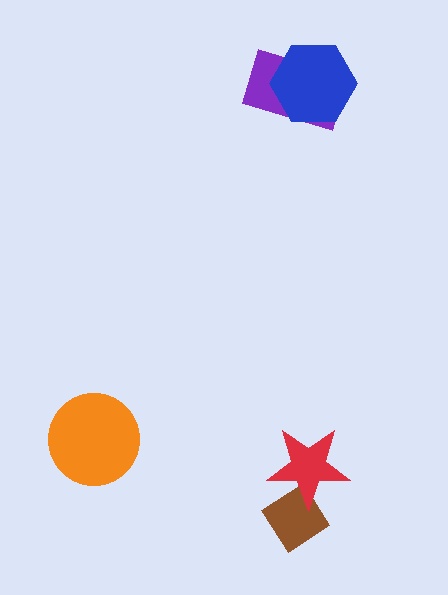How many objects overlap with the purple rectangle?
1 object overlaps with the purple rectangle.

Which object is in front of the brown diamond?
The red star is in front of the brown diamond.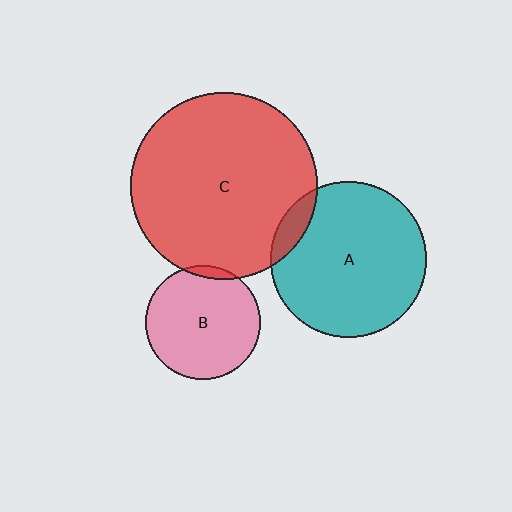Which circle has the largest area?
Circle C (red).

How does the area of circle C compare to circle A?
Approximately 1.4 times.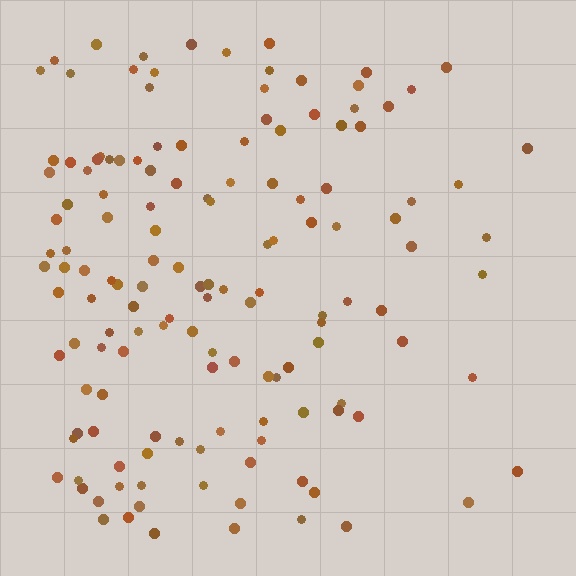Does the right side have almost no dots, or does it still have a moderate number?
Still a moderate number, just noticeably fewer than the left.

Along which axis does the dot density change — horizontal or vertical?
Horizontal.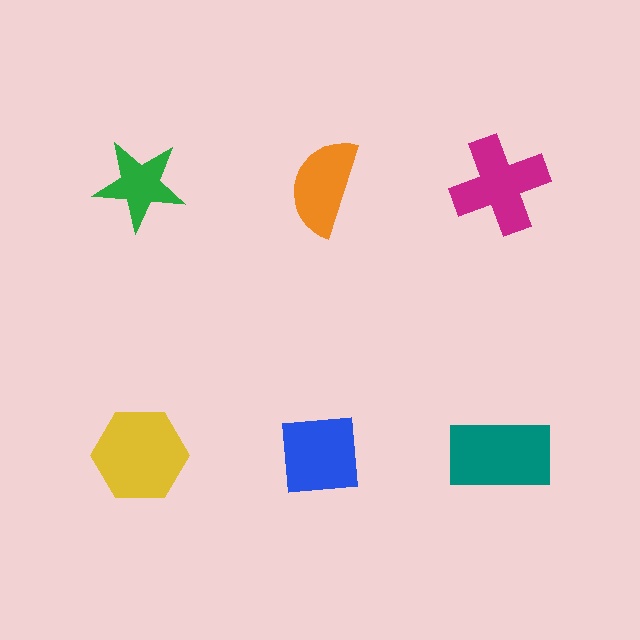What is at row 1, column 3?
A magenta cross.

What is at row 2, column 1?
A yellow hexagon.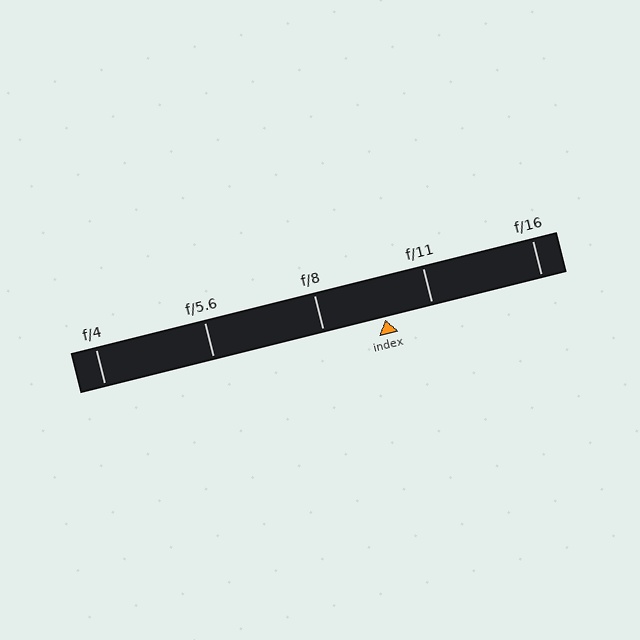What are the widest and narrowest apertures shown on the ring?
The widest aperture shown is f/4 and the narrowest is f/16.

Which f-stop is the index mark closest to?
The index mark is closest to f/11.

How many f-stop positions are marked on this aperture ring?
There are 5 f-stop positions marked.